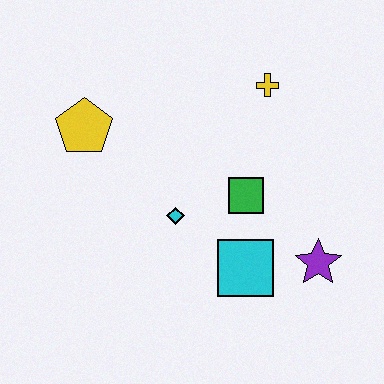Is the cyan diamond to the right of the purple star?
No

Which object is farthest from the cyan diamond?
The yellow cross is farthest from the cyan diamond.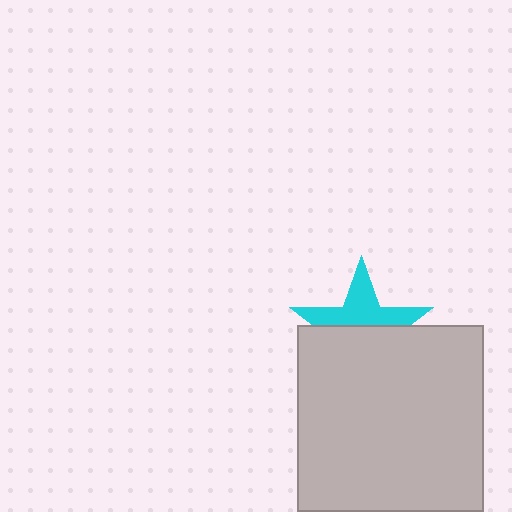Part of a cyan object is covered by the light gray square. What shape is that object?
It is a star.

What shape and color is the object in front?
The object in front is a light gray square.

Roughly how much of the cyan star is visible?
About half of it is visible (roughly 46%).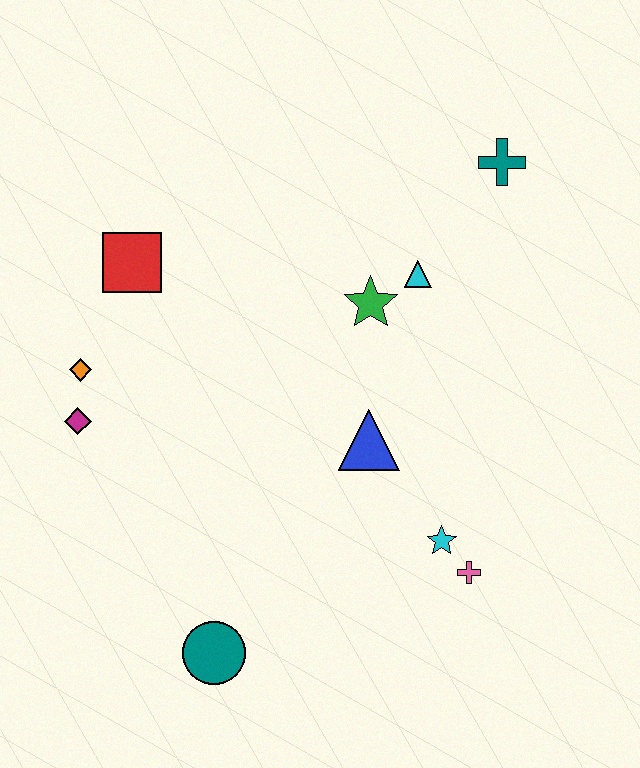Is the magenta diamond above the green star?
No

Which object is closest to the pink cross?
The cyan star is closest to the pink cross.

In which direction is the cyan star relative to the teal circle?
The cyan star is to the right of the teal circle.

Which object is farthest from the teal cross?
The teal circle is farthest from the teal cross.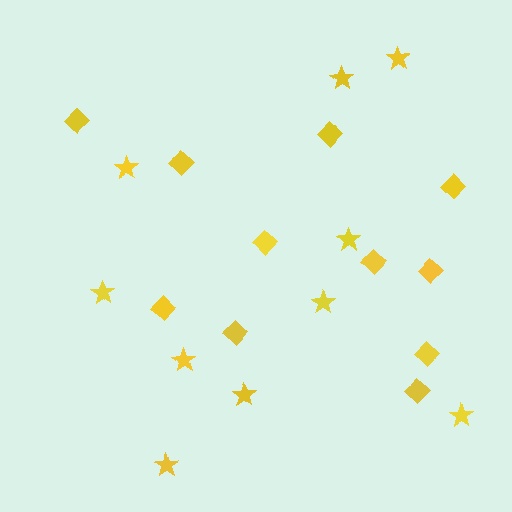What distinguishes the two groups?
There are 2 groups: one group of diamonds (11) and one group of stars (10).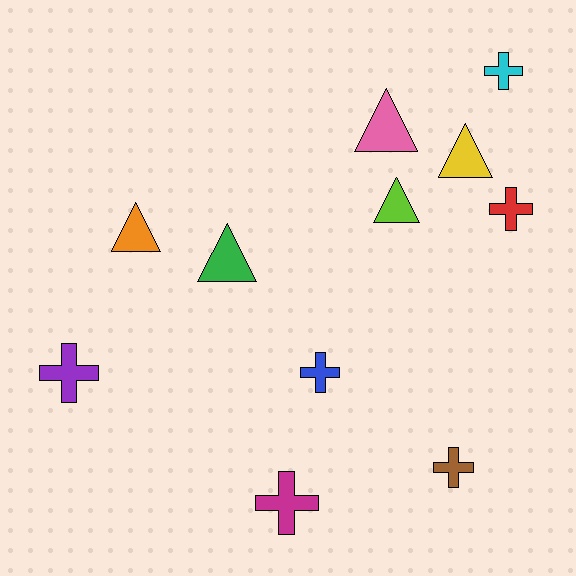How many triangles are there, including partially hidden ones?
There are 5 triangles.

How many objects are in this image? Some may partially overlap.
There are 11 objects.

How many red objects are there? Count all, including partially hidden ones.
There is 1 red object.